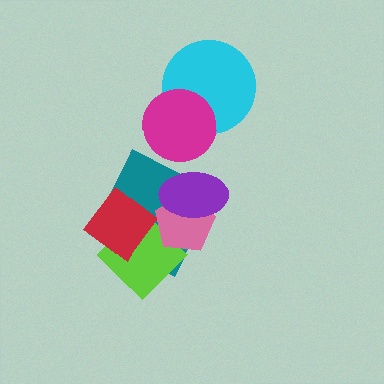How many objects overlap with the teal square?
4 objects overlap with the teal square.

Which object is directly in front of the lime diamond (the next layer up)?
The red diamond is directly in front of the lime diamond.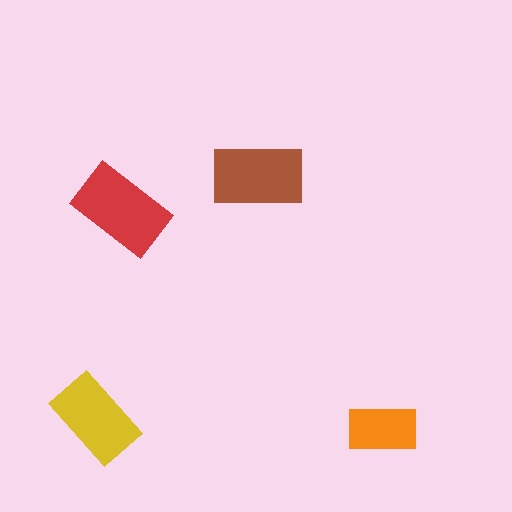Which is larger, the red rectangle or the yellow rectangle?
The red one.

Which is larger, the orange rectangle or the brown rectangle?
The brown one.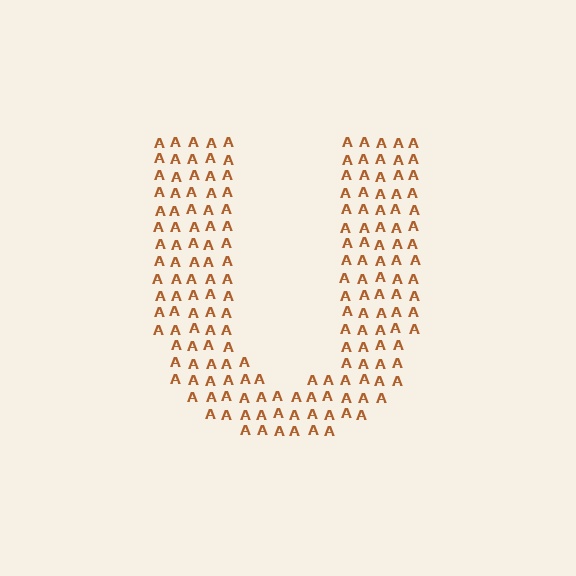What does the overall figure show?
The overall figure shows the letter U.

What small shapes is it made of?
It is made of small letter A's.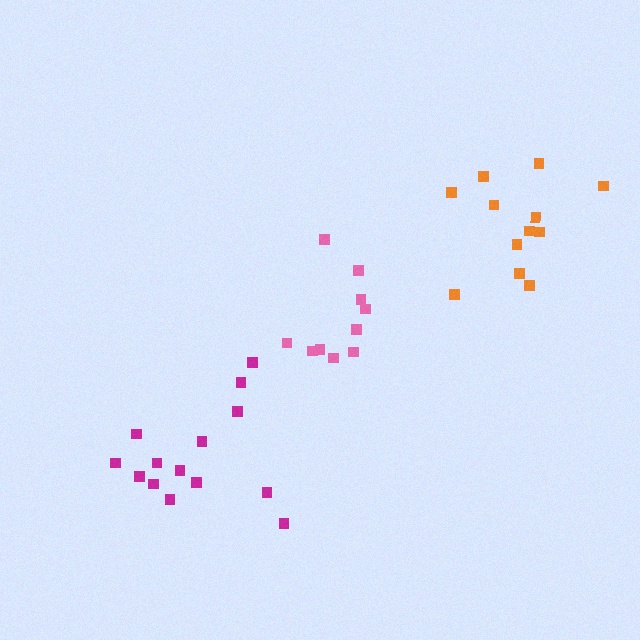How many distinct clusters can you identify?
There are 3 distinct clusters.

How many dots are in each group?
Group 1: 10 dots, Group 2: 14 dots, Group 3: 12 dots (36 total).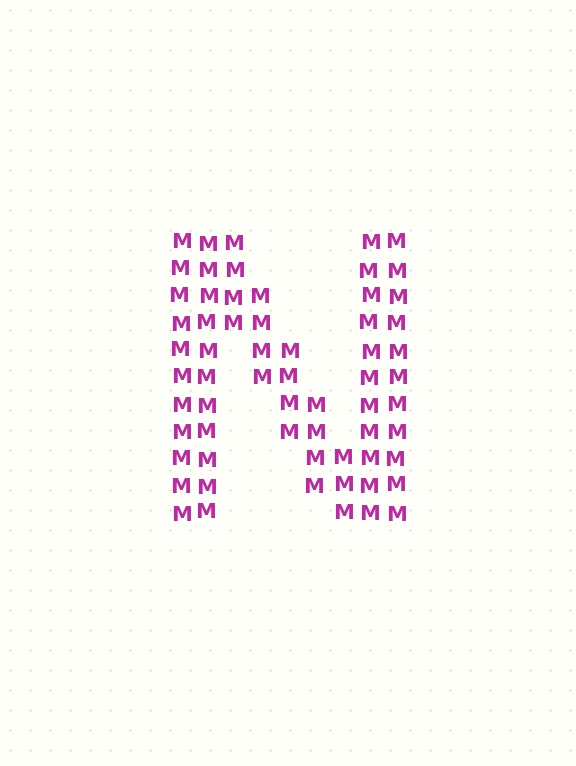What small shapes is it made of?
It is made of small letter M's.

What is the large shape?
The large shape is the letter N.